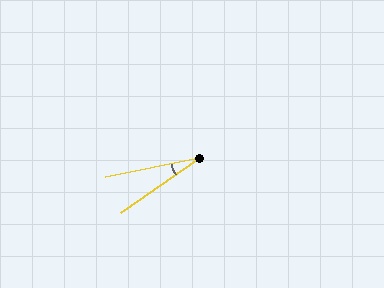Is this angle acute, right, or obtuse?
It is acute.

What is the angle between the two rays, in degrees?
Approximately 23 degrees.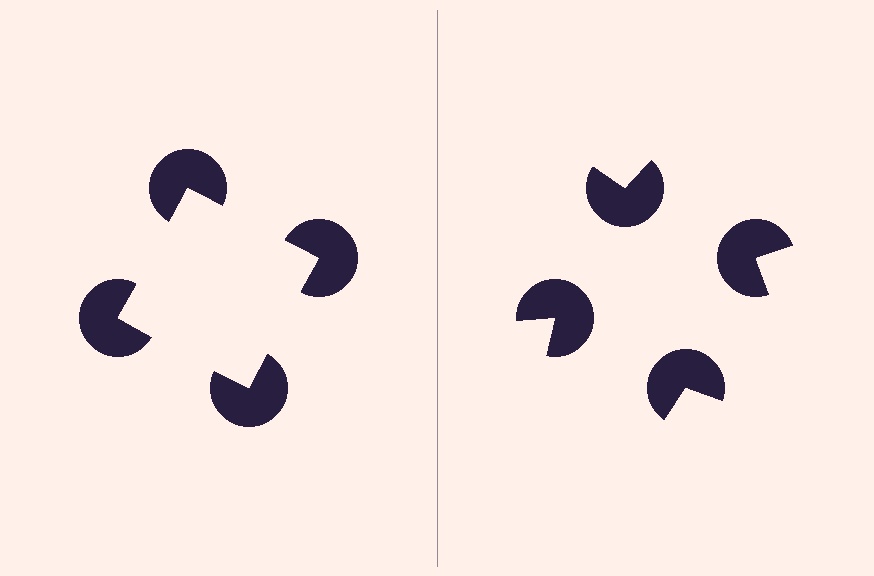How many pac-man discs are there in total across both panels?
8 — 4 on each side.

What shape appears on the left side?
An illusory square.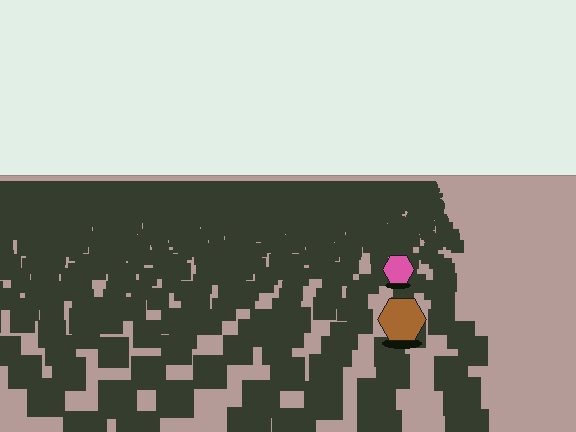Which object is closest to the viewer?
The brown hexagon is closest. The texture marks near it are larger and more spread out.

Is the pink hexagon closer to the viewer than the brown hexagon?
No. The brown hexagon is closer — you can tell from the texture gradient: the ground texture is coarser near it.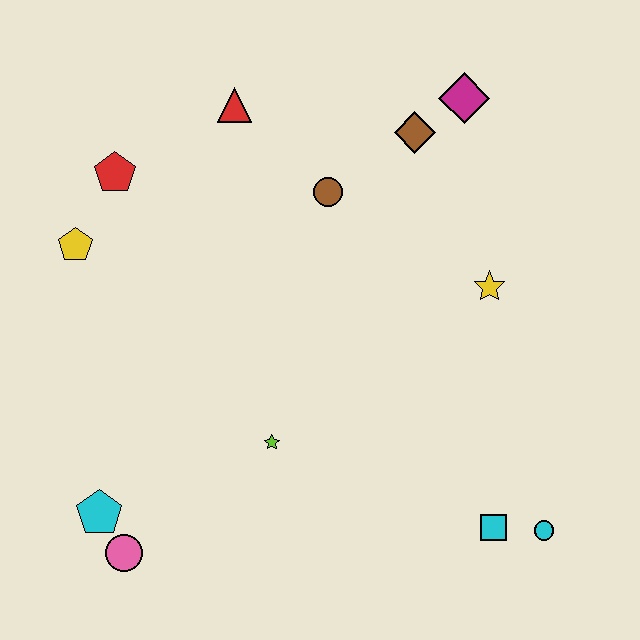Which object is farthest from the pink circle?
The magenta diamond is farthest from the pink circle.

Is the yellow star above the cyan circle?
Yes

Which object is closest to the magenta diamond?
The brown diamond is closest to the magenta diamond.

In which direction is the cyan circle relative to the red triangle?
The cyan circle is below the red triangle.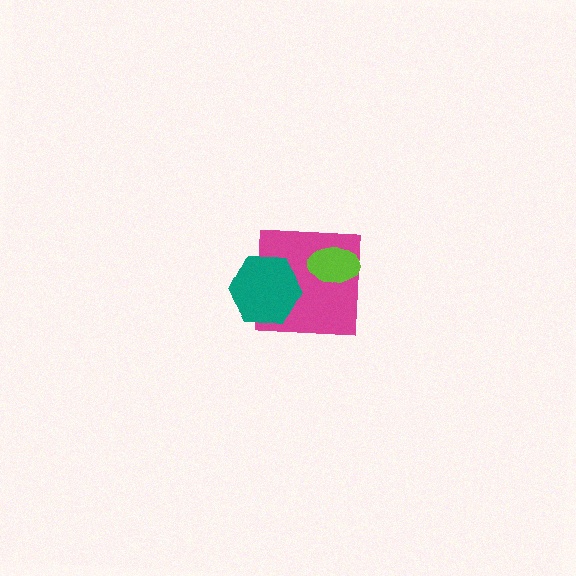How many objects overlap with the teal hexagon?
1 object overlaps with the teal hexagon.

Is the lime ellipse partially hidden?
No, no other shape covers it.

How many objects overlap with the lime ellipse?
1 object overlaps with the lime ellipse.